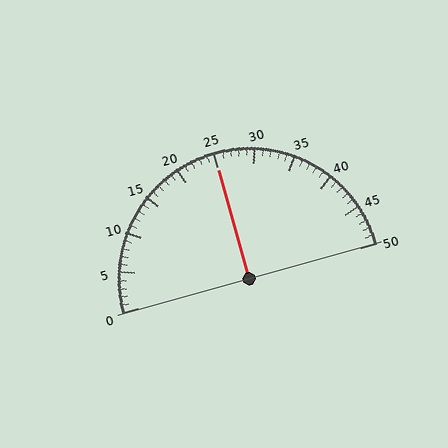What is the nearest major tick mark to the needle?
The nearest major tick mark is 25.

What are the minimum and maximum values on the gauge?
The gauge ranges from 0 to 50.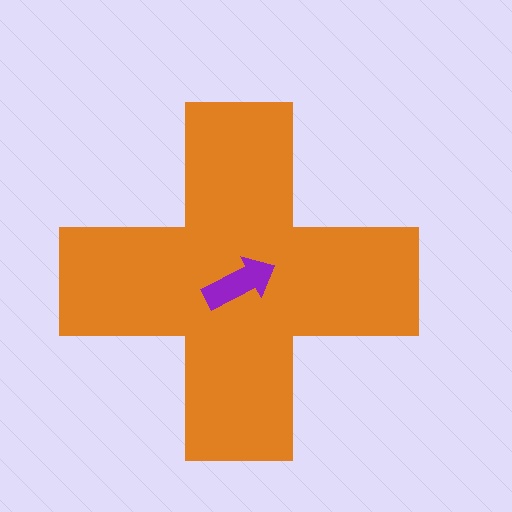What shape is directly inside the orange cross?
The purple arrow.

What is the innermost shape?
The purple arrow.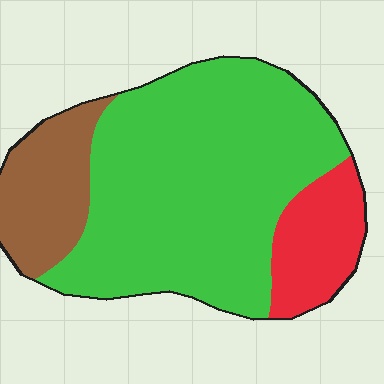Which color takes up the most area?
Green, at roughly 70%.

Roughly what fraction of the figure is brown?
Brown takes up between a sixth and a third of the figure.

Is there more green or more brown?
Green.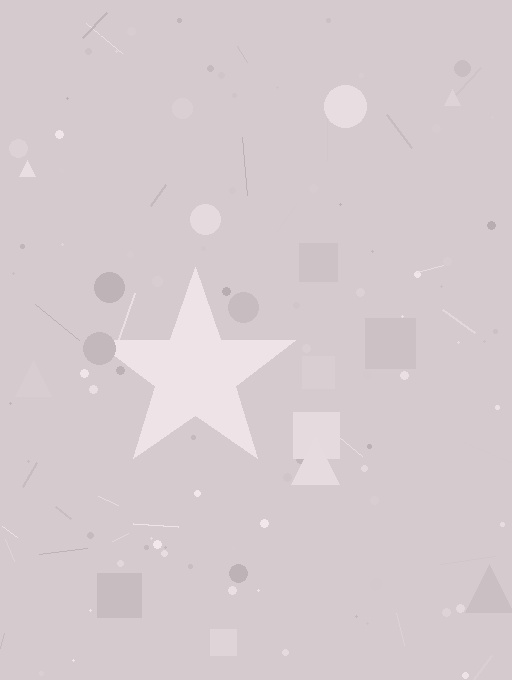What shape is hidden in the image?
A star is hidden in the image.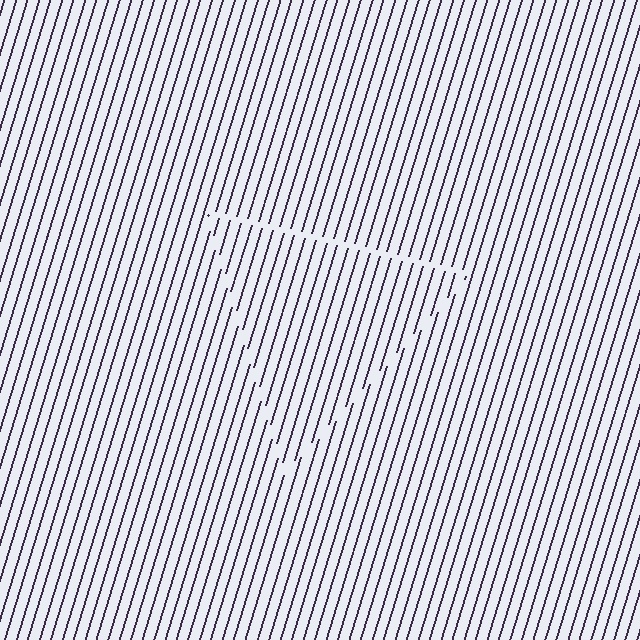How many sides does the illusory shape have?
3 sides — the line-ends trace a triangle.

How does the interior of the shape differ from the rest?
The interior of the shape contains the same grating, shifted by half a period — the contour is defined by the phase discontinuity where line-ends from the inner and outer gratings abut.